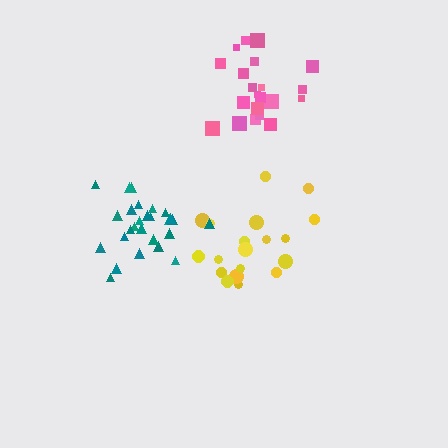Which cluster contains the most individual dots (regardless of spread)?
Teal (27).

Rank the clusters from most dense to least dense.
teal, pink, yellow.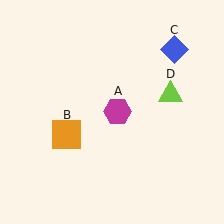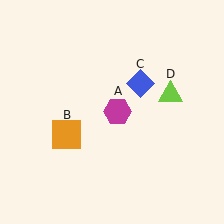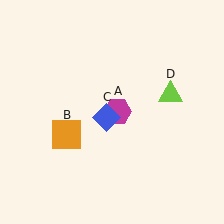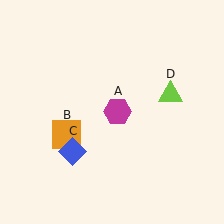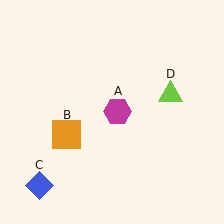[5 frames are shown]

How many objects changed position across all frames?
1 object changed position: blue diamond (object C).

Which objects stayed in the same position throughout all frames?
Magenta hexagon (object A) and orange square (object B) and lime triangle (object D) remained stationary.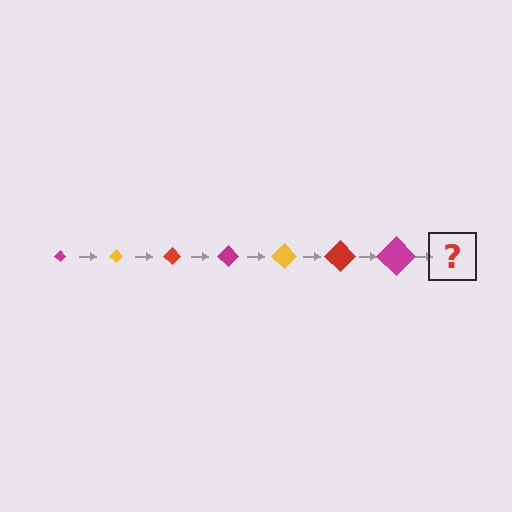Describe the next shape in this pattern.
It should be a yellow diamond, larger than the previous one.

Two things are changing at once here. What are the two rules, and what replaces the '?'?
The two rules are that the diamond grows larger each step and the color cycles through magenta, yellow, and red. The '?' should be a yellow diamond, larger than the previous one.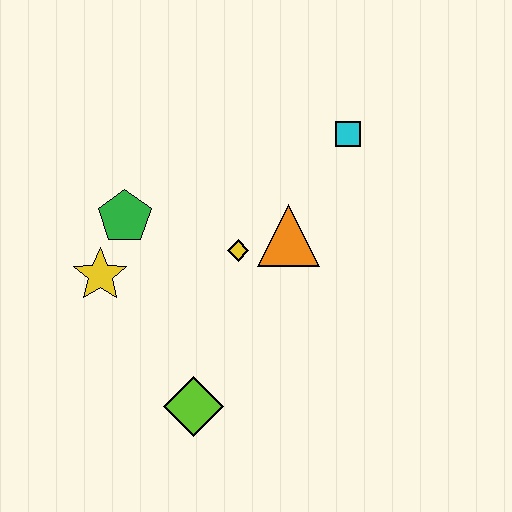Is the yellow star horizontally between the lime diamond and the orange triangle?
No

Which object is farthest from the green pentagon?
The cyan square is farthest from the green pentagon.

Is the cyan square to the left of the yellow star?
No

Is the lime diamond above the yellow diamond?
No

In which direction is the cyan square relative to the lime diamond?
The cyan square is above the lime diamond.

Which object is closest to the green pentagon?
The yellow star is closest to the green pentagon.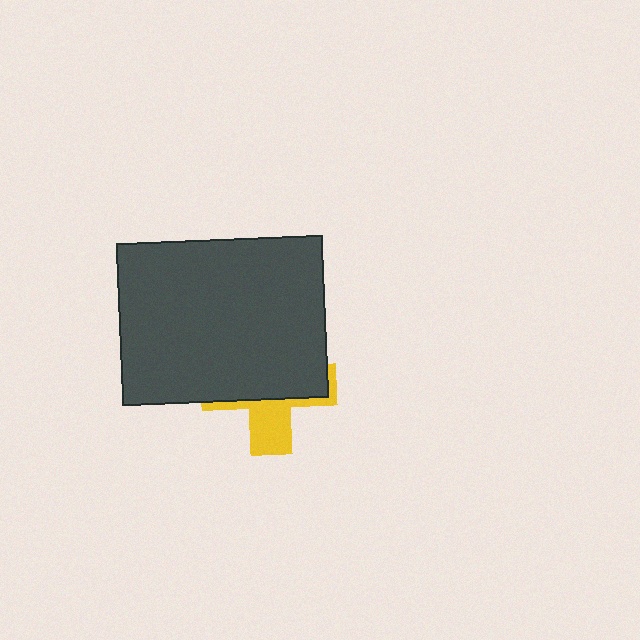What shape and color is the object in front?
The object in front is a dark gray rectangle.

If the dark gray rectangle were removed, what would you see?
You would see the complete yellow cross.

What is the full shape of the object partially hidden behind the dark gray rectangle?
The partially hidden object is a yellow cross.